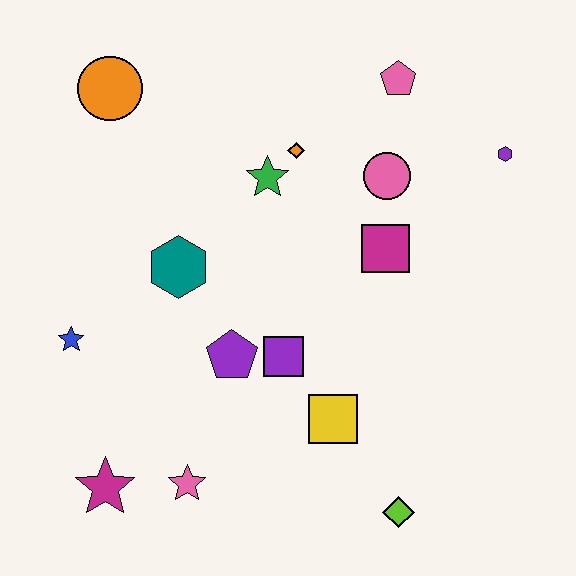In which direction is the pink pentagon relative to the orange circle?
The pink pentagon is to the right of the orange circle.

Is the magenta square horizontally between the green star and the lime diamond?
Yes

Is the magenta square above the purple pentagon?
Yes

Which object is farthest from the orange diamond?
The magenta star is farthest from the orange diamond.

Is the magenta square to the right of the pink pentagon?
No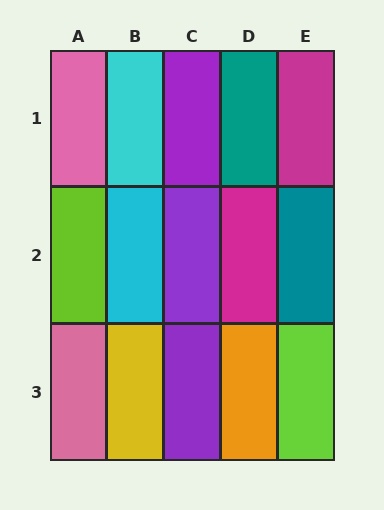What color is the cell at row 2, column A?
Lime.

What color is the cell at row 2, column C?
Purple.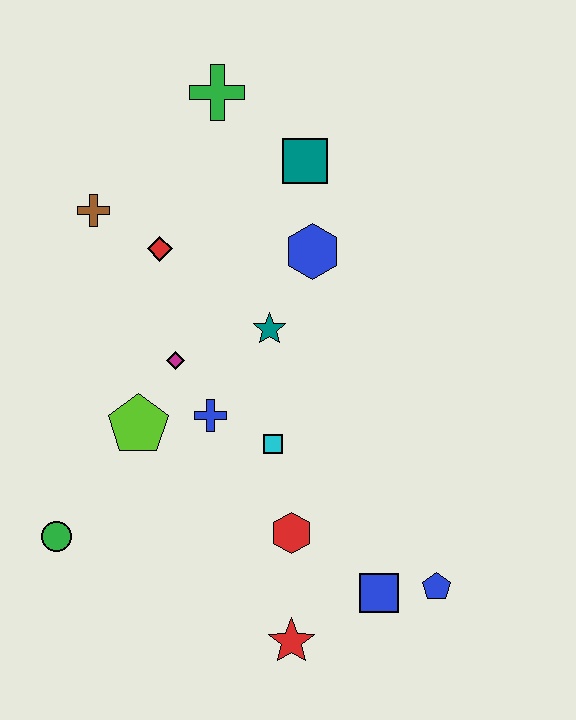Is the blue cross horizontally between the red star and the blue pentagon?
No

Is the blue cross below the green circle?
No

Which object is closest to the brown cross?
The red diamond is closest to the brown cross.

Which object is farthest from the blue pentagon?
The green cross is farthest from the blue pentagon.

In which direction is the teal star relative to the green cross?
The teal star is below the green cross.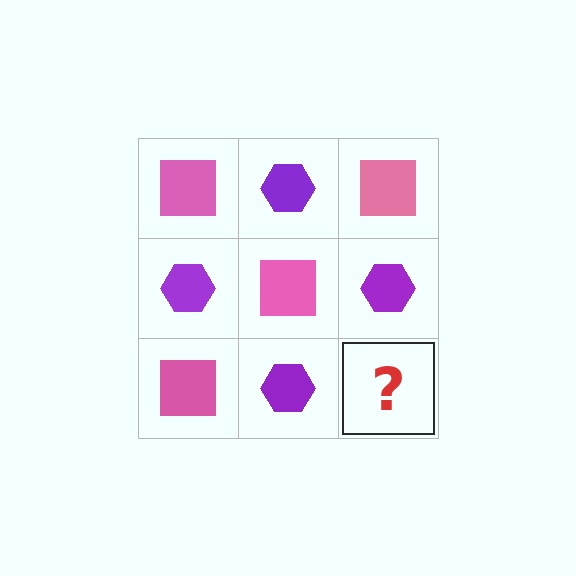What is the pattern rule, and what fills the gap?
The rule is that it alternates pink square and purple hexagon in a checkerboard pattern. The gap should be filled with a pink square.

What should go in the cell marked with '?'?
The missing cell should contain a pink square.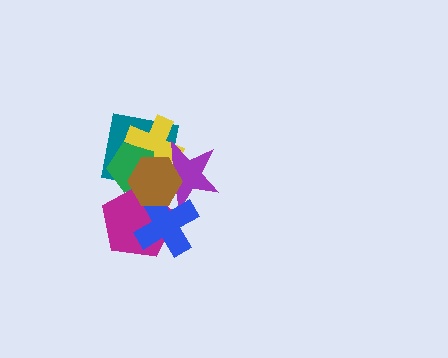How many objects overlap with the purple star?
6 objects overlap with the purple star.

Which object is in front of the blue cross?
The brown hexagon is in front of the blue cross.